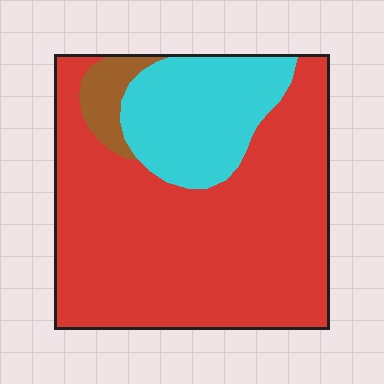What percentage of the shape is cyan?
Cyan covers 22% of the shape.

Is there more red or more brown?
Red.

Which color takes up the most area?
Red, at roughly 70%.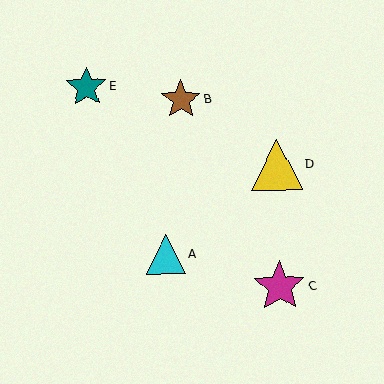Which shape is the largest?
The magenta star (labeled C) is the largest.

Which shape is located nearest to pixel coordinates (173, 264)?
The cyan triangle (labeled A) at (166, 254) is nearest to that location.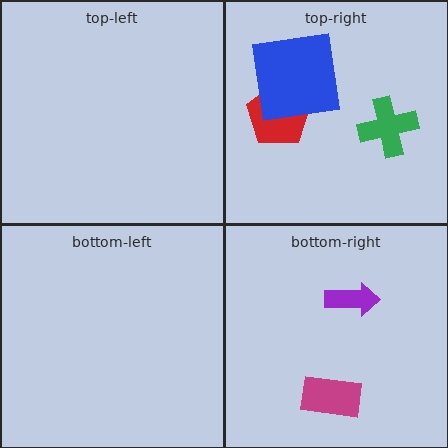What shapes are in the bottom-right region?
The magenta rectangle, the purple arrow.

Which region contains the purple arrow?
The bottom-right region.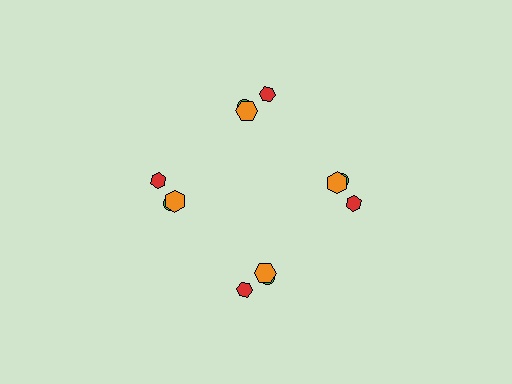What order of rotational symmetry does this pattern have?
This pattern has 4-fold rotational symmetry.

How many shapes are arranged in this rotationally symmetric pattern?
There are 12 shapes, arranged in 4 groups of 3.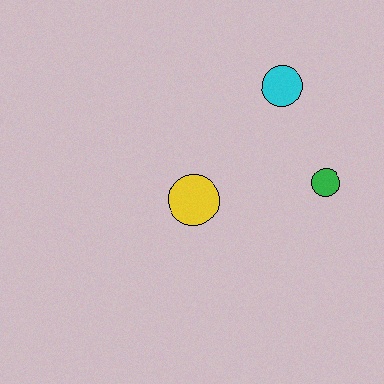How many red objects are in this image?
There are no red objects.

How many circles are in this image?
There are 3 circles.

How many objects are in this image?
There are 3 objects.